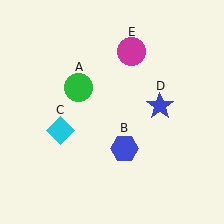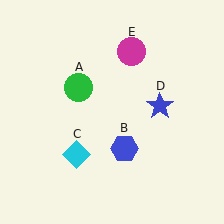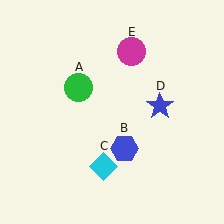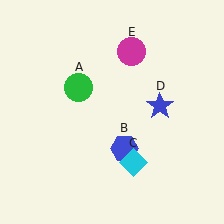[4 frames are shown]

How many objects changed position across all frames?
1 object changed position: cyan diamond (object C).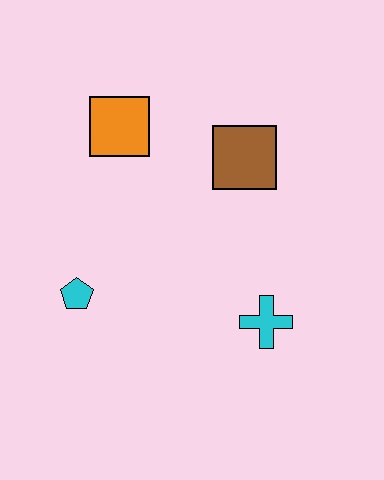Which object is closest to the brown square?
The orange square is closest to the brown square.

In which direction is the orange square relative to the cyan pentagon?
The orange square is above the cyan pentagon.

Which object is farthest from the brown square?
The cyan pentagon is farthest from the brown square.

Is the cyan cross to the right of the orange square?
Yes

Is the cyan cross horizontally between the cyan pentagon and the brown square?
No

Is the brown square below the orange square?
Yes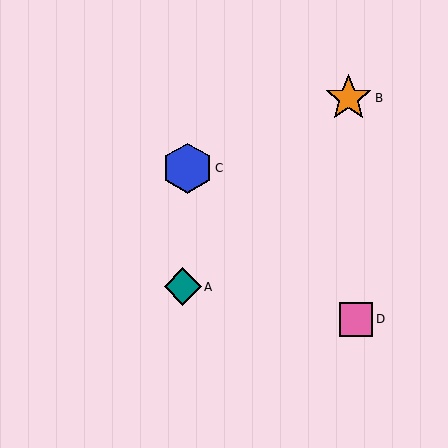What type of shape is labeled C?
Shape C is a blue hexagon.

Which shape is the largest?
The blue hexagon (labeled C) is the largest.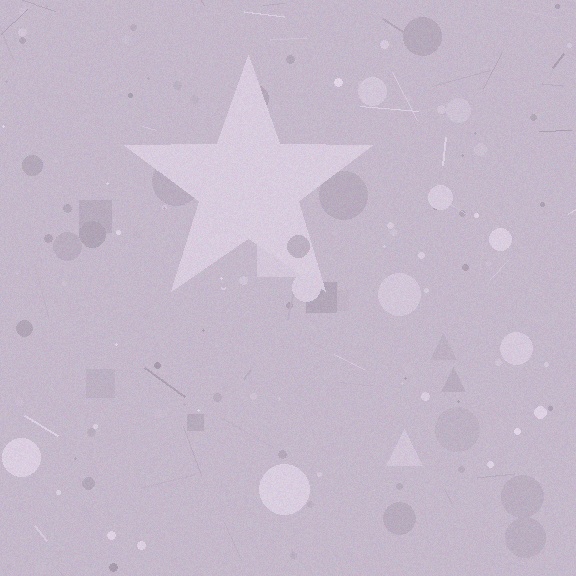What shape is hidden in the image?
A star is hidden in the image.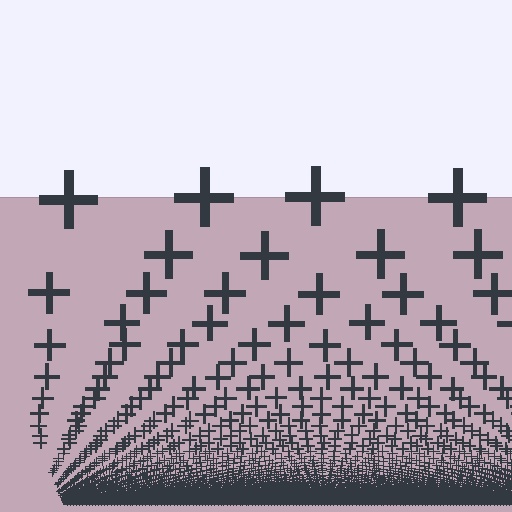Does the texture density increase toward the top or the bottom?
Density increases toward the bottom.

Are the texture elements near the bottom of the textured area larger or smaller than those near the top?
Smaller. The gradient is inverted — elements near the bottom are smaller and denser.